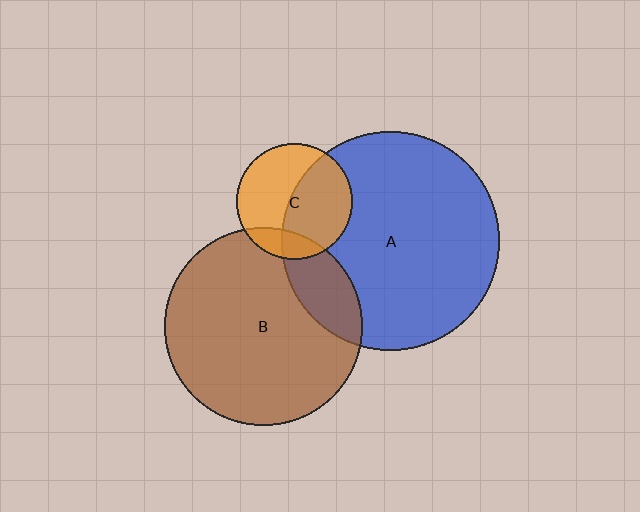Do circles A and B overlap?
Yes.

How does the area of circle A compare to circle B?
Approximately 1.2 times.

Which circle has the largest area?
Circle A (blue).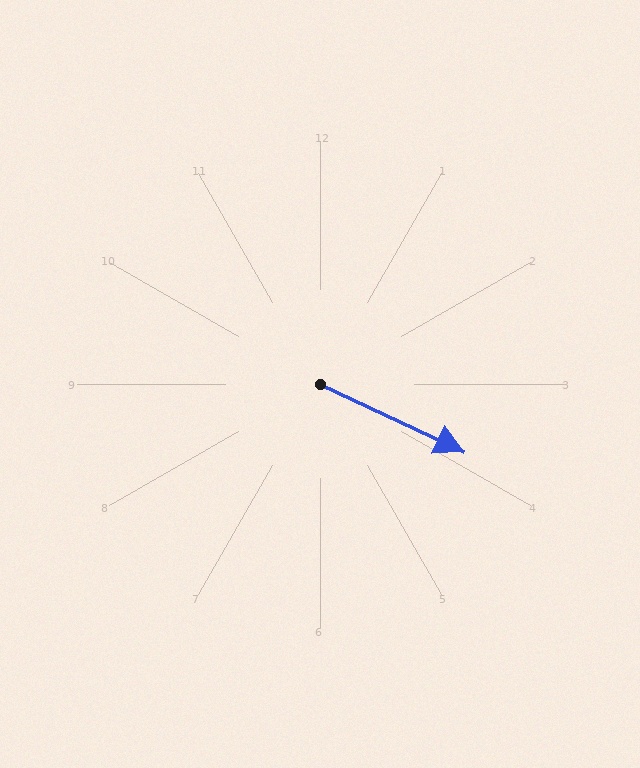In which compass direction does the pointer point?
Southeast.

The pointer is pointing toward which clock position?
Roughly 4 o'clock.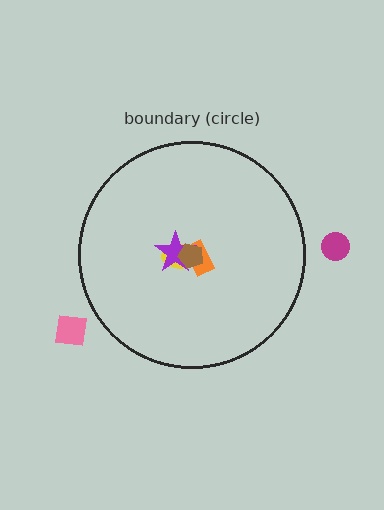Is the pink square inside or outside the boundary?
Outside.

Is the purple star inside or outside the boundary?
Inside.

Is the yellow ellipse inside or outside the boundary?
Inside.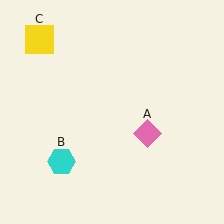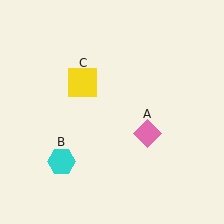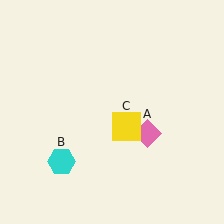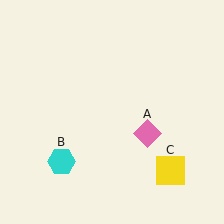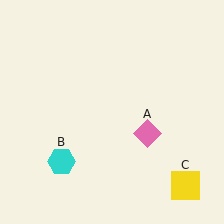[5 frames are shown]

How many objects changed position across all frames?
1 object changed position: yellow square (object C).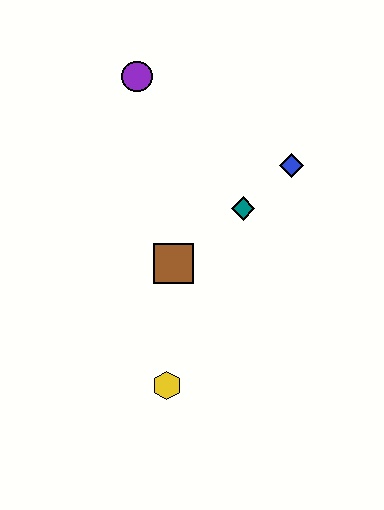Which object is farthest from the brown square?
The purple circle is farthest from the brown square.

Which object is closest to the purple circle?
The teal diamond is closest to the purple circle.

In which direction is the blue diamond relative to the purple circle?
The blue diamond is to the right of the purple circle.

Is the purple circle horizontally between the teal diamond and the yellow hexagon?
No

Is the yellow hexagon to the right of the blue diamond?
No